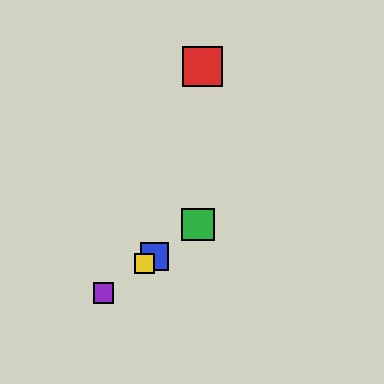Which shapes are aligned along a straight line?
The blue square, the green square, the yellow square, the purple square are aligned along a straight line.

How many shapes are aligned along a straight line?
4 shapes (the blue square, the green square, the yellow square, the purple square) are aligned along a straight line.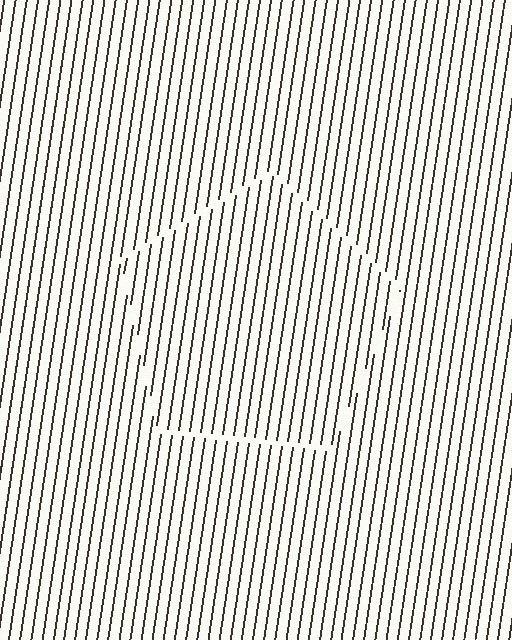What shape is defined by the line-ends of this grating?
An illusory pentagon. The interior of the shape contains the same grating, shifted by half a period — the contour is defined by the phase discontinuity where line-ends from the inner and outer gratings abut.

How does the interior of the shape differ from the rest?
The interior of the shape contains the same grating, shifted by half a period — the contour is defined by the phase discontinuity where line-ends from the inner and outer gratings abut.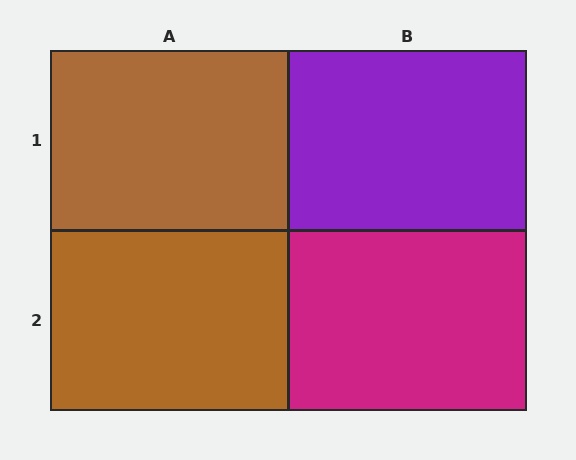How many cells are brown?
2 cells are brown.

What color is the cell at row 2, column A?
Brown.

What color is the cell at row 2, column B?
Magenta.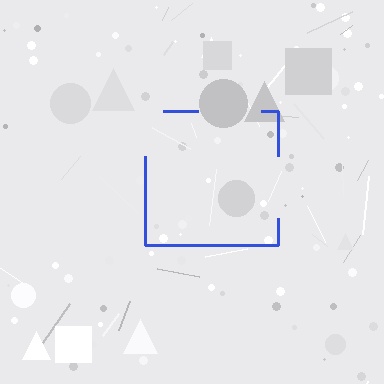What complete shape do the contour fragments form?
The contour fragments form a square.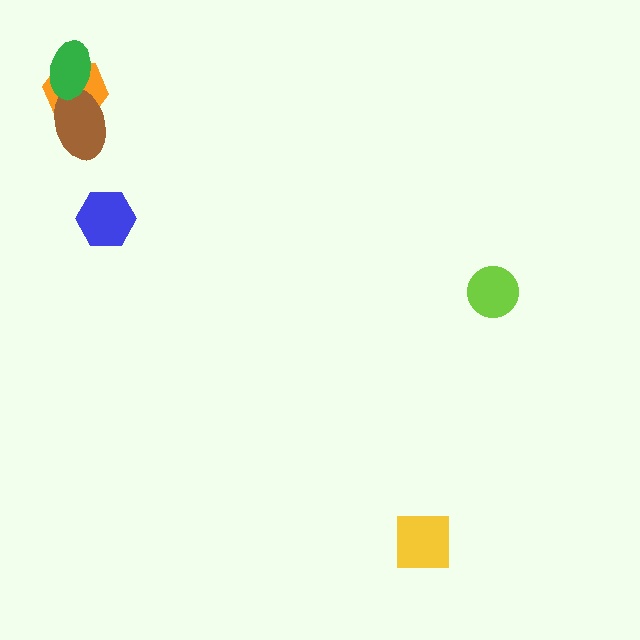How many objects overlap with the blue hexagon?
0 objects overlap with the blue hexagon.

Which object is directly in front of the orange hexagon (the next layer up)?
The brown ellipse is directly in front of the orange hexagon.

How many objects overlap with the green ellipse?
2 objects overlap with the green ellipse.